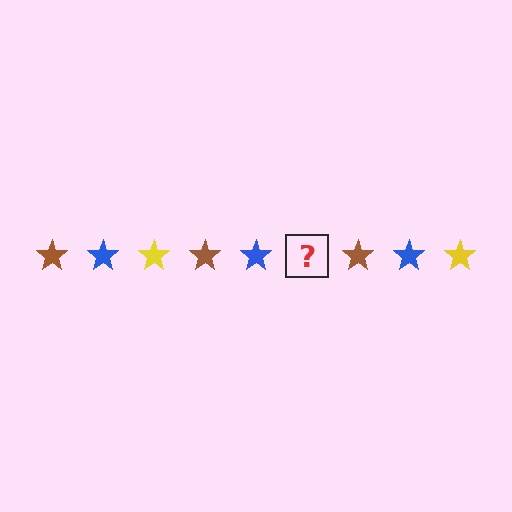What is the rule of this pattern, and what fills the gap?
The rule is that the pattern cycles through brown, blue, yellow stars. The gap should be filled with a yellow star.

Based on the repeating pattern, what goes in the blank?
The blank should be a yellow star.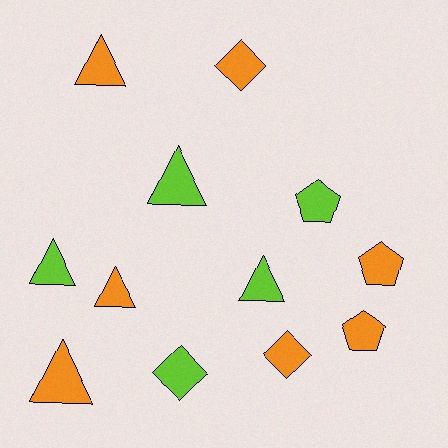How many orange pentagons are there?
There are 2 orange pentagons.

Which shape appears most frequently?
Triangle, with 6 objects.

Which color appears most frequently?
Orange, with 7 objects.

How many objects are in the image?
There are 12 objects.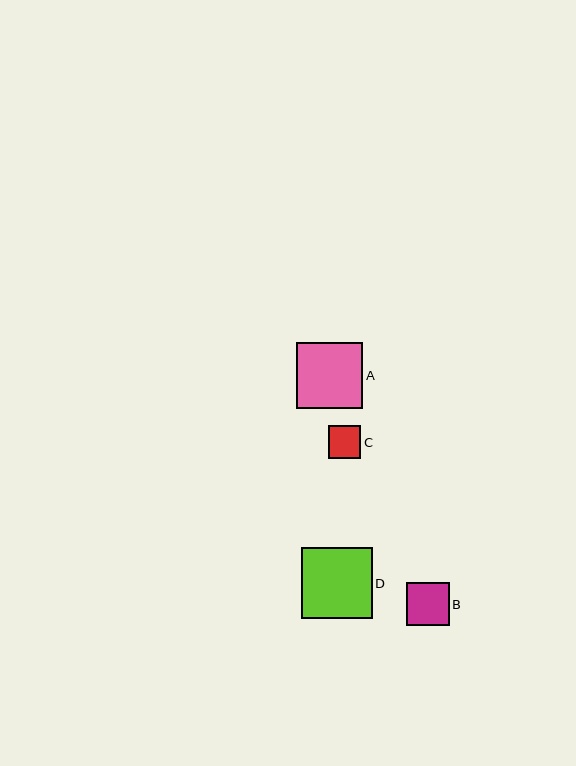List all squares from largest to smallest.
From largest to smallest: D, A, B, C.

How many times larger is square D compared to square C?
Square D is approximately 2.2 times the size of square C.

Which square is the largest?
Square D is the largest with a size of approximately 71 pixels.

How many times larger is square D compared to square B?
Square D is approximately 1.7 times the size of square B.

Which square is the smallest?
Square C is the smallest with a size of approximately 33 pixels.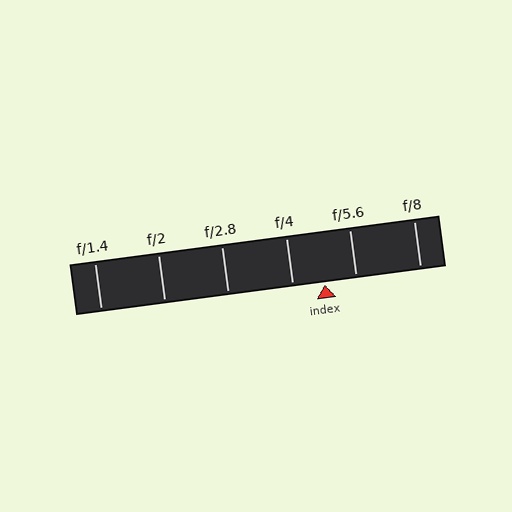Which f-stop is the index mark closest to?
The index mark is closest to f/4.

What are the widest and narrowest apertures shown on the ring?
The widest aperture shown is f/1.4 and the narrowest is f/8.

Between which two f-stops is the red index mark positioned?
The index mark is between f/4 and f/5.6.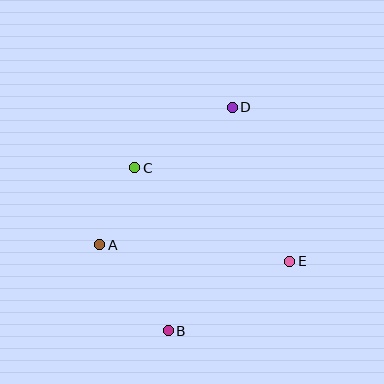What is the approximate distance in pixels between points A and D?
The distance between A and D is approximately 191 pixels.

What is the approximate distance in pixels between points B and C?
The distance between B and C is approximately 166 pixels.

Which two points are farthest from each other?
Points B and D are farthest from each other.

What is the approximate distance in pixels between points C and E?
The distance between C and E is approximately 181 pixels.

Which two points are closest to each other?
Points A and C are closest to each other.